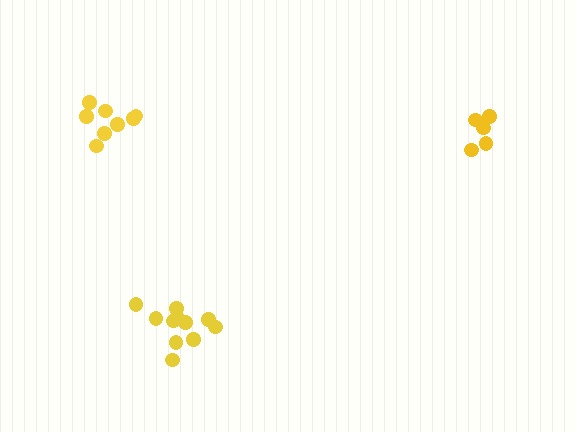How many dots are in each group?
Group 1: 8 dots, Group 2: 5 dots, Group 3: 11 dots (24 total).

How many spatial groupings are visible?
There are 3 spatial groupings.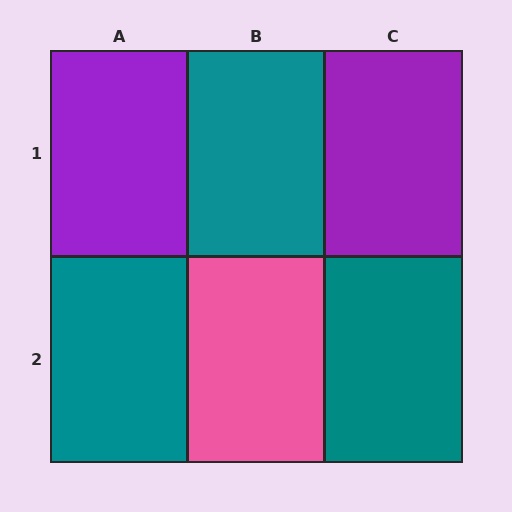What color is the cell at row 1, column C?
Purple.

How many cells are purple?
2 cells are purple.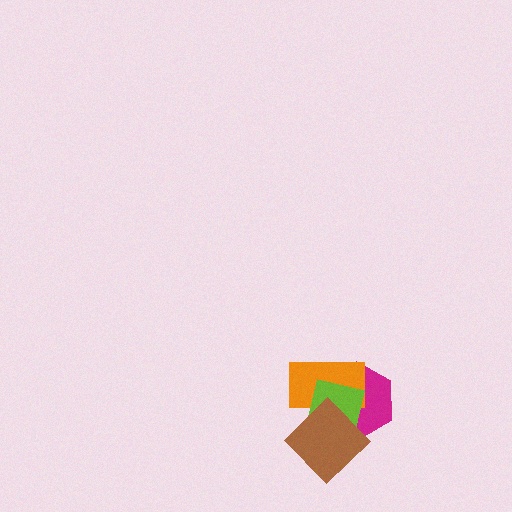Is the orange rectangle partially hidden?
Yes, it is partially covered by another shape.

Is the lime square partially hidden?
Yes, it is partially covered by another shape.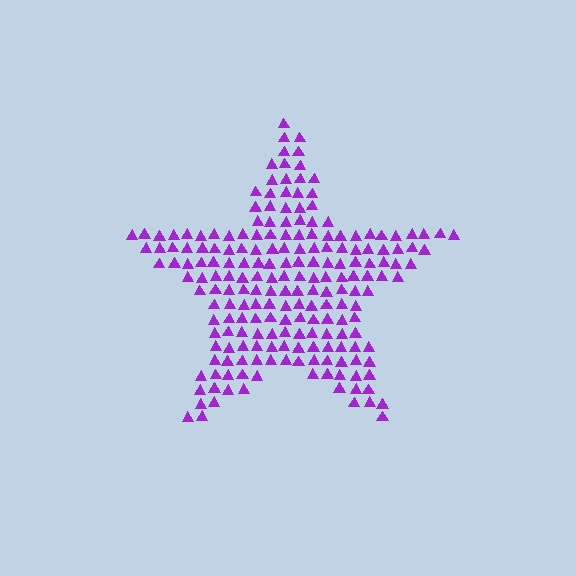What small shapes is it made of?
It is made of small triangles.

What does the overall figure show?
The overall figure shows a star.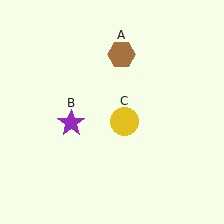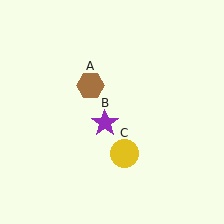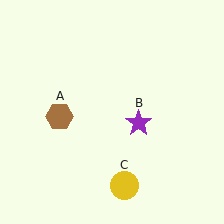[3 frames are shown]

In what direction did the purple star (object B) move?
The purple star (object B) moved right.